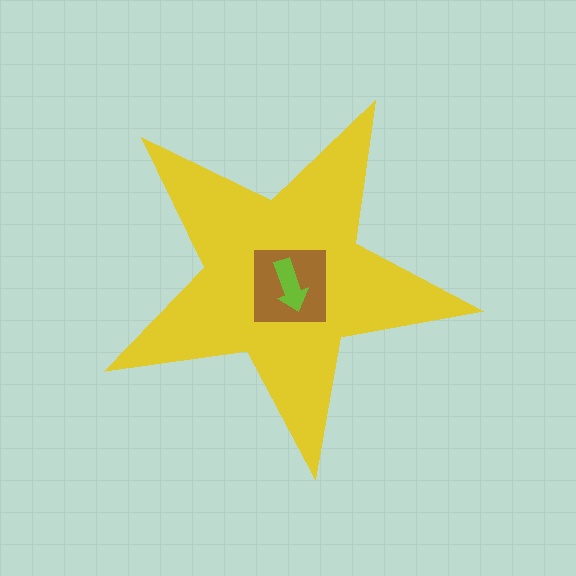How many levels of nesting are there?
3.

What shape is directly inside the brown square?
The lime arrow.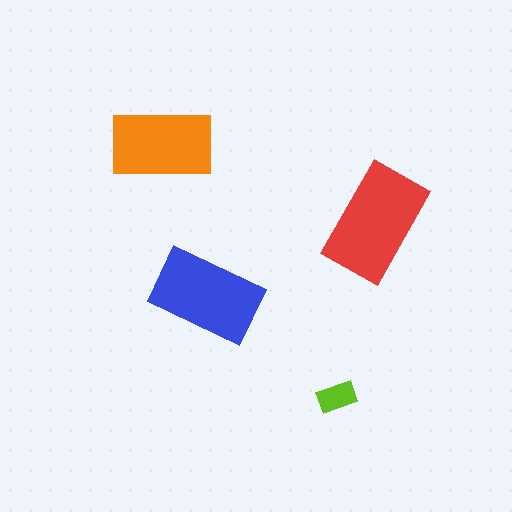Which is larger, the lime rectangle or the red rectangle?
The red one.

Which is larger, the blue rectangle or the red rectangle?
The red one.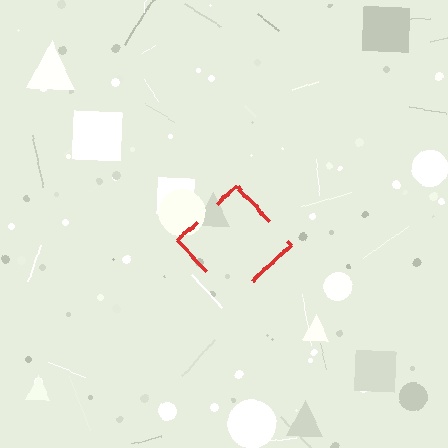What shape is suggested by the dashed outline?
The dashed outline suggests a diamond.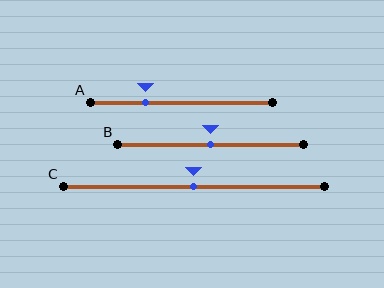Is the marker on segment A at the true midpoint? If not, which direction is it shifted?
No, the marker on segment A is shifted to the left by about 20% of the segment length.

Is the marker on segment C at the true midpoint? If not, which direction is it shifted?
Yes, the marker on segment C is at the true midpoint.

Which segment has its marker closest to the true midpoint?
Segment B has its marker closest to the true midpoint.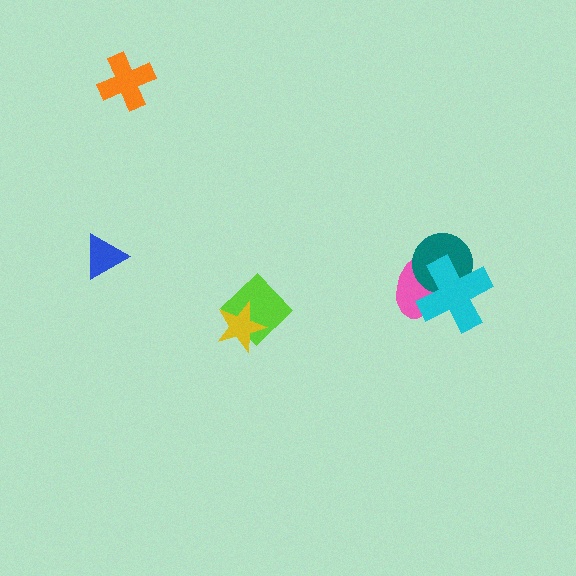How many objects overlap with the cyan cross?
2 objects overlap with the cyan cross.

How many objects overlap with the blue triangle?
0 objects overlap with the blue triangle.